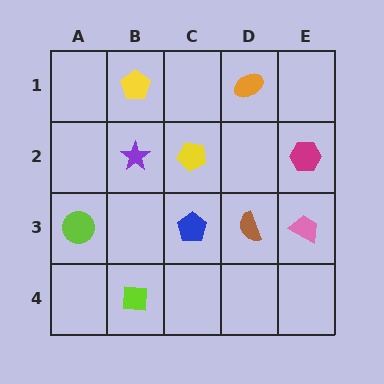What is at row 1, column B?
A yellow pentagon.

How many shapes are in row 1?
2 shapes.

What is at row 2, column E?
A magenta hexagon.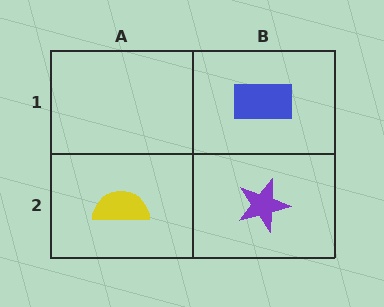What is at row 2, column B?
A purple star.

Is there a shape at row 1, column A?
No, that cell is empty.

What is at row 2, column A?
A yellow semicircle.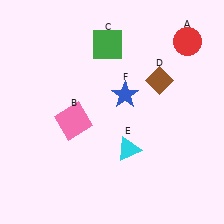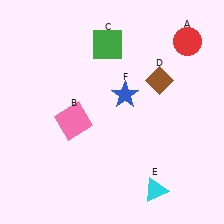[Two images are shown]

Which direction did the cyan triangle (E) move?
The cyan triangle (E) moved down.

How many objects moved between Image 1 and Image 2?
1 object moved between the two images.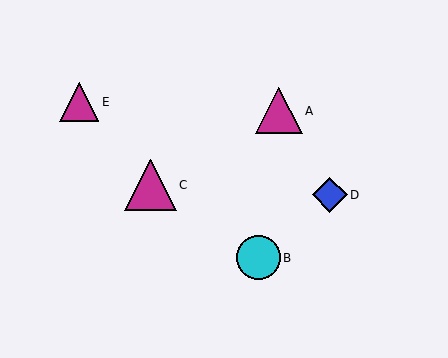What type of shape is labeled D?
Shape D is a blue diamond.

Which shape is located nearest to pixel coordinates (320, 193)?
The blue diamond (labeled D) at (330, 195) is nearest to that location.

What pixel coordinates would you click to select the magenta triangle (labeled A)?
Click at (279, 111) to select the magenta triangle A.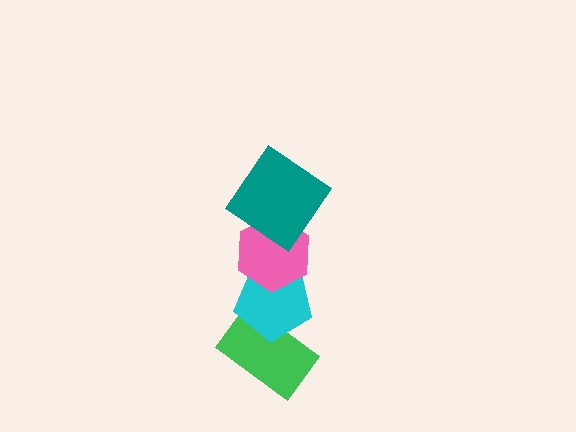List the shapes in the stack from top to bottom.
From top to bottom: the teal diamond, the pink hexagon, the cyan pentagon, the green rectangle.